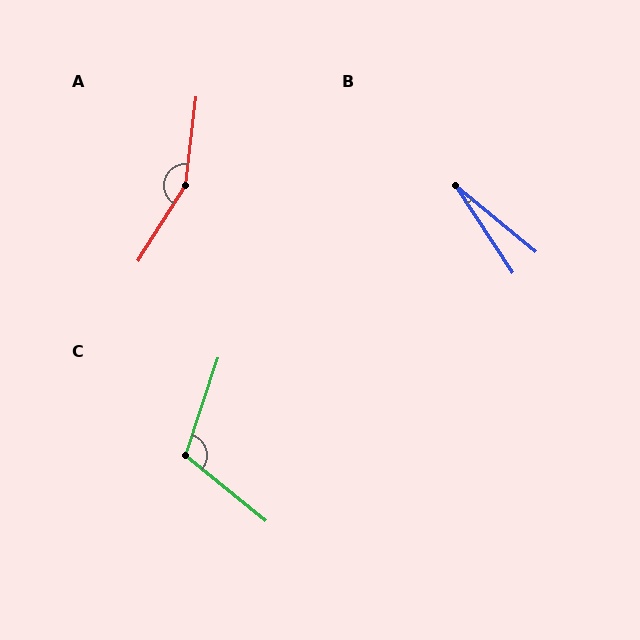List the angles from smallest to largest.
B (17°), C (111°), A (155°).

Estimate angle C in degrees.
Approximately 111 degrees.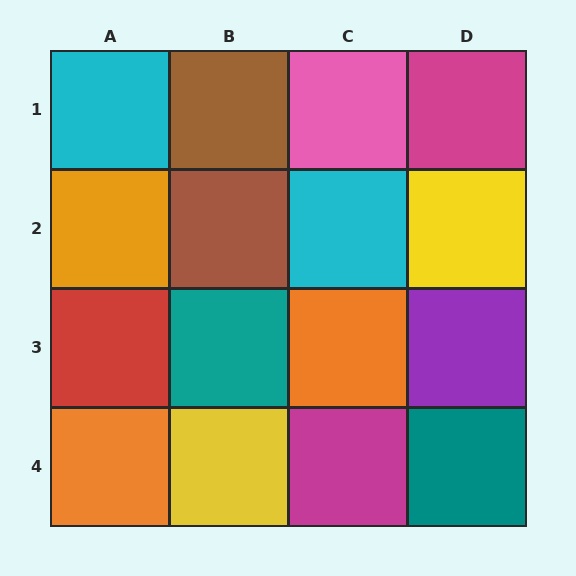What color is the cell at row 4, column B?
Yellow.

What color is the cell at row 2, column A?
Orange.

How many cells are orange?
3 cells are orange.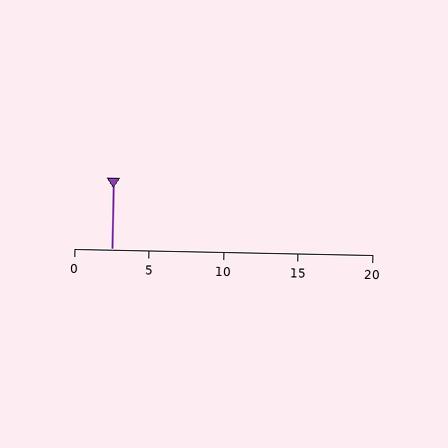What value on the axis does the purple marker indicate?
The marker indicates approximately 2.5.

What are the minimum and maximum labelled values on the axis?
The axis runs from 0 to 20.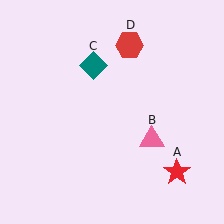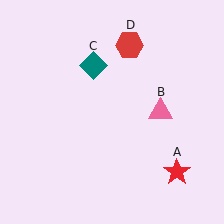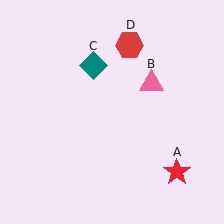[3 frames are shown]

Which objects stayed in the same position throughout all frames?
Red star (object A) and teal diamond (object C) and red hexagon (object D) remained stationary.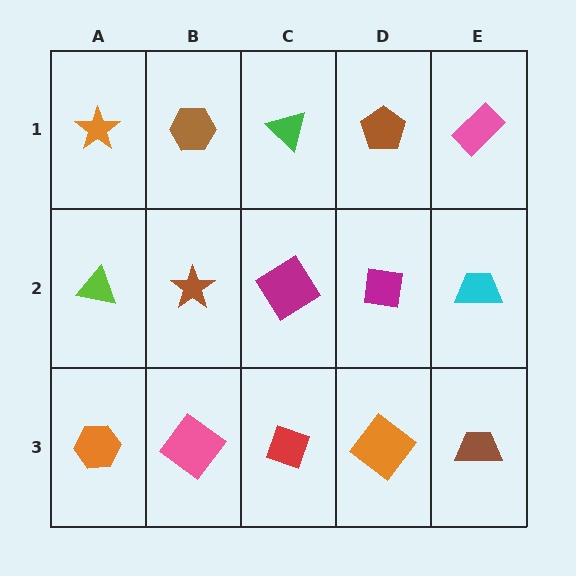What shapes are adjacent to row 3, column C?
A magenta diamond (row 2, column C), a pink diamond (row 3, column B), an orange diamond (row 3, column D).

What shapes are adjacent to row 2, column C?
A green triangle (row 1, column C), a red diamond (row 3, column C), a brown star (row 2, column B), a magenta square (row 2, column D).